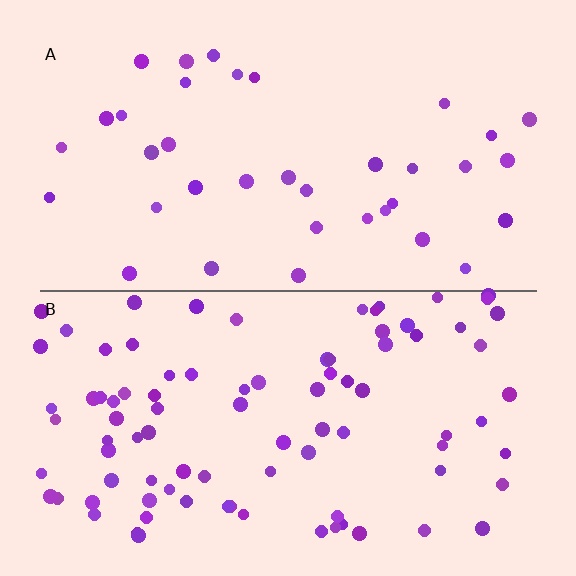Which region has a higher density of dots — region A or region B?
B (the bottom).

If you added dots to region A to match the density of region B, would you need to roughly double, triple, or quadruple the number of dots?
Approximately double.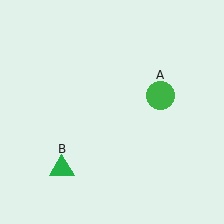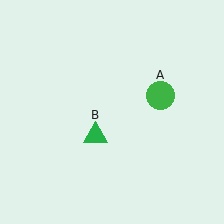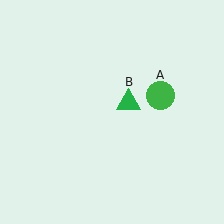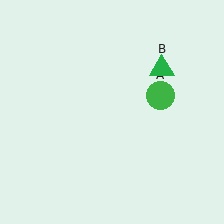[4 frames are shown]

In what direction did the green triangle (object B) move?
The green triangle (object B) moved up and to the right.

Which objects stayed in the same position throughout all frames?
Green circle (object A) remained stationary.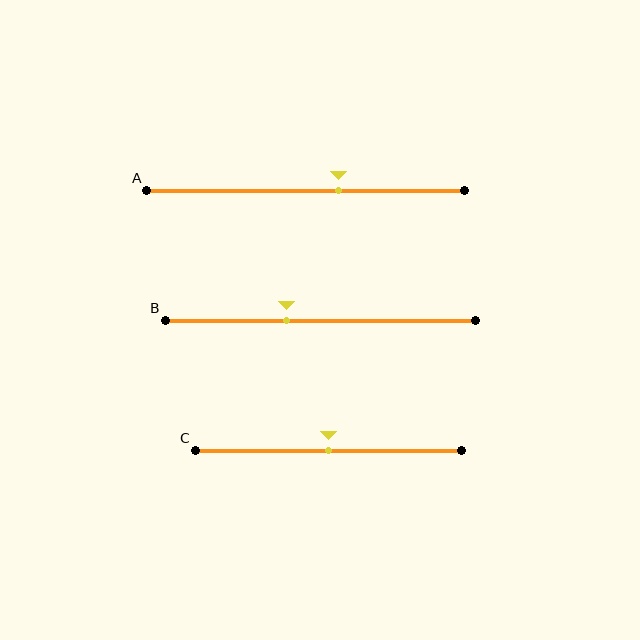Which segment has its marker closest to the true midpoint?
Segment C has its marker closest to the true midpoint.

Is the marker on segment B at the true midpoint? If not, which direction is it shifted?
No, the marker on segment B is shifted to the left by about 11% of the segment length.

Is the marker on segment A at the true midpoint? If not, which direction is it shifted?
No, the marker on segment A is shifted to the right by about 10% of the segment length.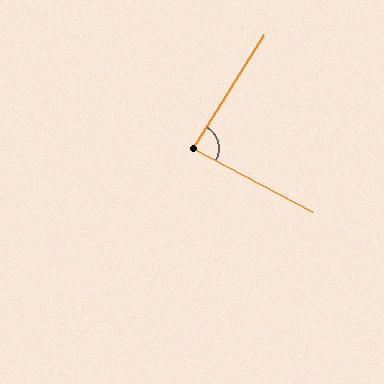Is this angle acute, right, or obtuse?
It is approximately a right angle.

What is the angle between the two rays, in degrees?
Approximately 86 degrees.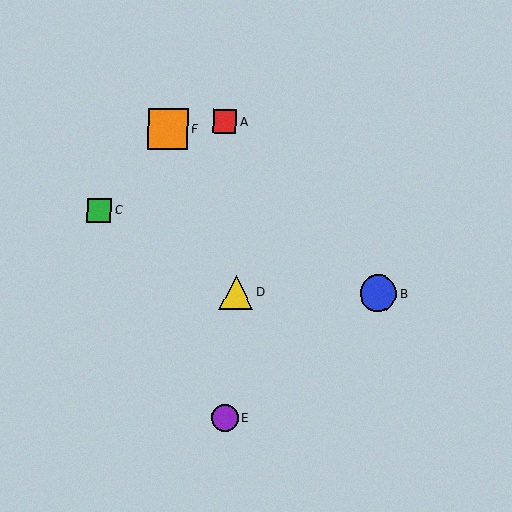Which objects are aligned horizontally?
Objects B, D are aligned horizontally.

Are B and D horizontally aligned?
Yes, both are at y≈294.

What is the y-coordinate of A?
Object A is at y≈121.